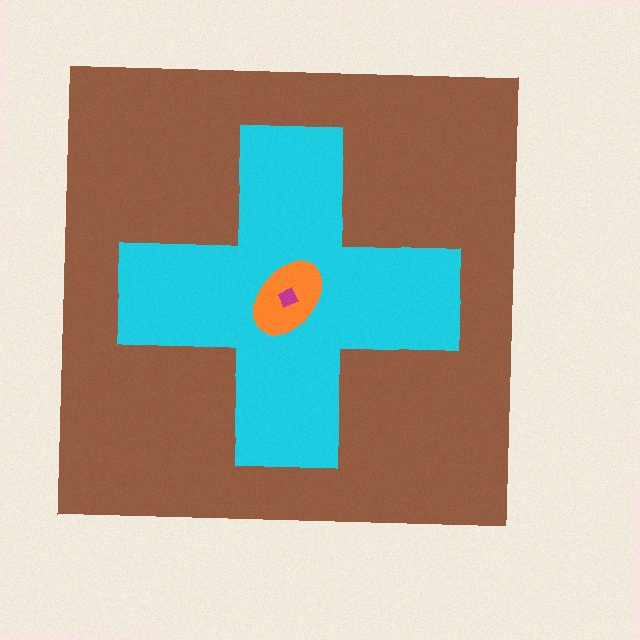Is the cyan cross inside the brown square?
Yes.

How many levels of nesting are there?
4.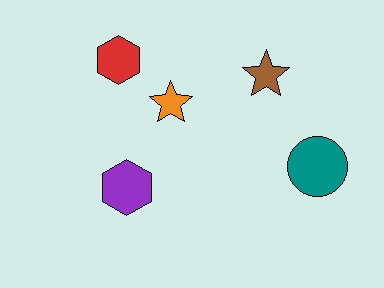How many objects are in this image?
There are 5 objects.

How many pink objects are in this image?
There are no pink objects.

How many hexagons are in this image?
There are 2 hexagons.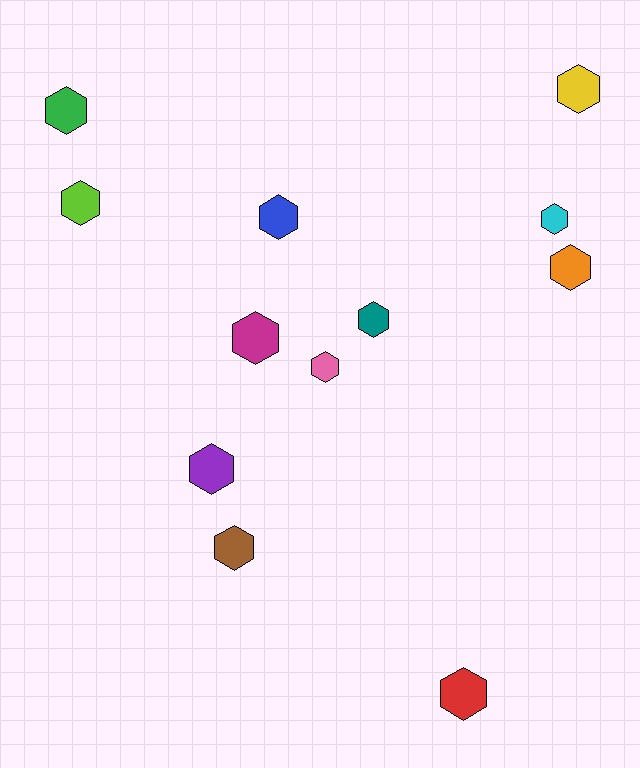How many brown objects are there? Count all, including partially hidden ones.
There is 1 brown object.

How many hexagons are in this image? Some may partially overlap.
There are 12 hexagons.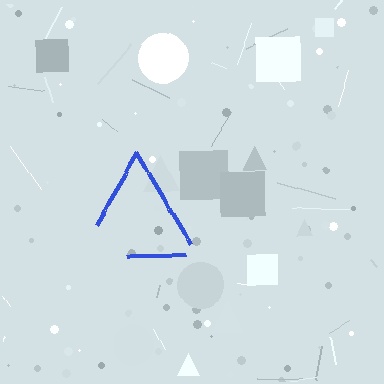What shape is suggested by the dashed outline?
The dashed outline suggests a triangle.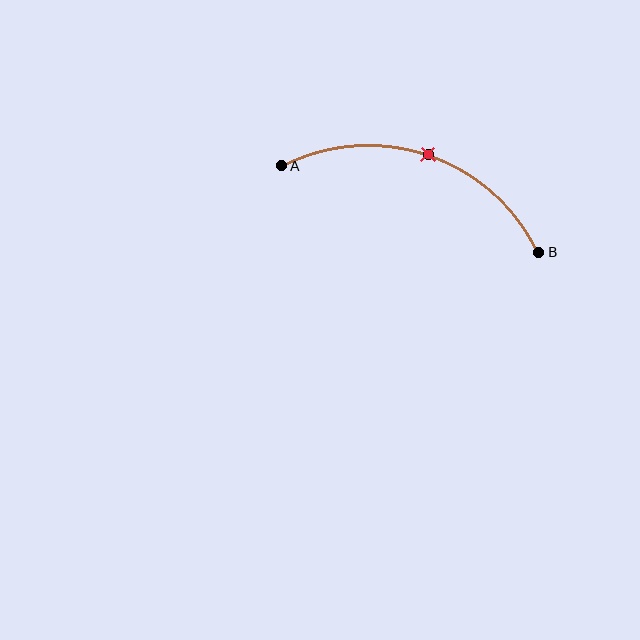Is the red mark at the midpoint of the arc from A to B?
Yes. The red mark lies on the arc at equal arc-length from both A and B — it is the arc midpoint.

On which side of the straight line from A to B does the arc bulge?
The arc bulges above the straight line connecting A and B.